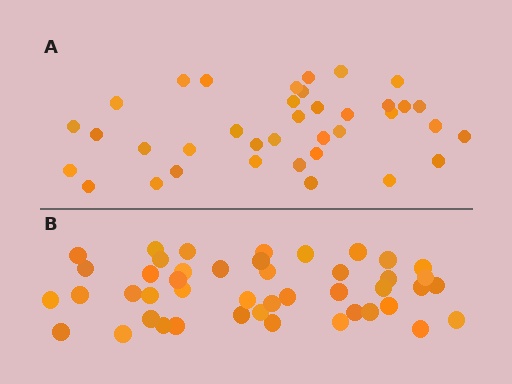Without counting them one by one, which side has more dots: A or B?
Region B (the bottom region) has more dots.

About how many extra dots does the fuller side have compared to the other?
Region B has roughly 8 or so more dots than region A.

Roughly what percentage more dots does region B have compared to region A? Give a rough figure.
About 20% more.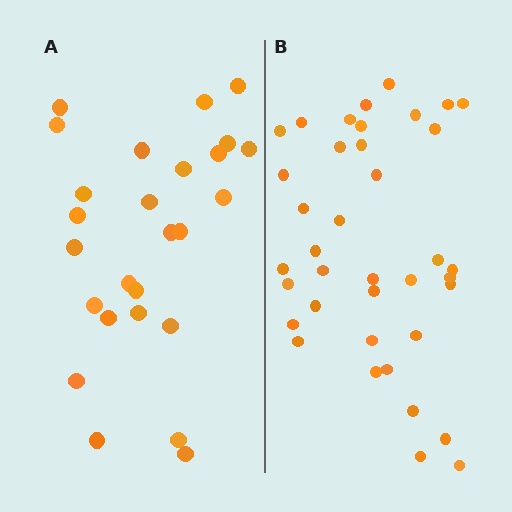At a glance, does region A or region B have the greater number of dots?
Region B (the right region) has more dots.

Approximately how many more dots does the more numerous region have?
Region B has roughly 12 or so more dots than region A.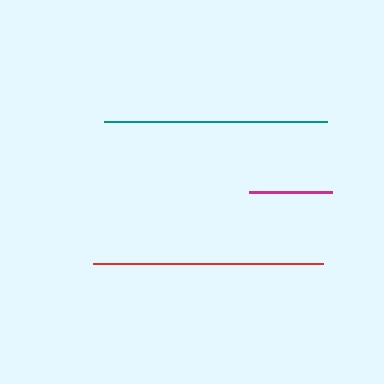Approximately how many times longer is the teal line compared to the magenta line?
The teal line is approximately 2.7 times the length of the magenta line.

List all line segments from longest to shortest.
From longest to shortest: red, teal, magenta.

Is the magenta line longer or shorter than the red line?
The red line is longer than the magenta line.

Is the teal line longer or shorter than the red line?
The red line is longer than the teal line.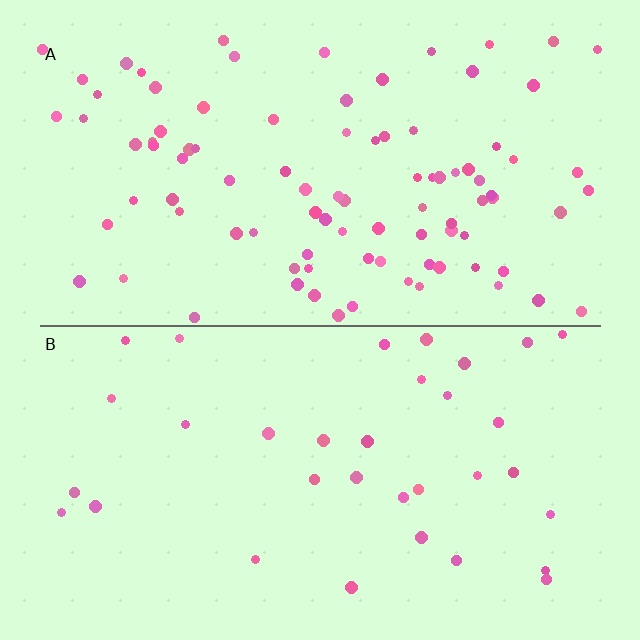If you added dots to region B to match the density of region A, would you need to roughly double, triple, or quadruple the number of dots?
Approximately triple.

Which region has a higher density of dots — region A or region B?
A (the top).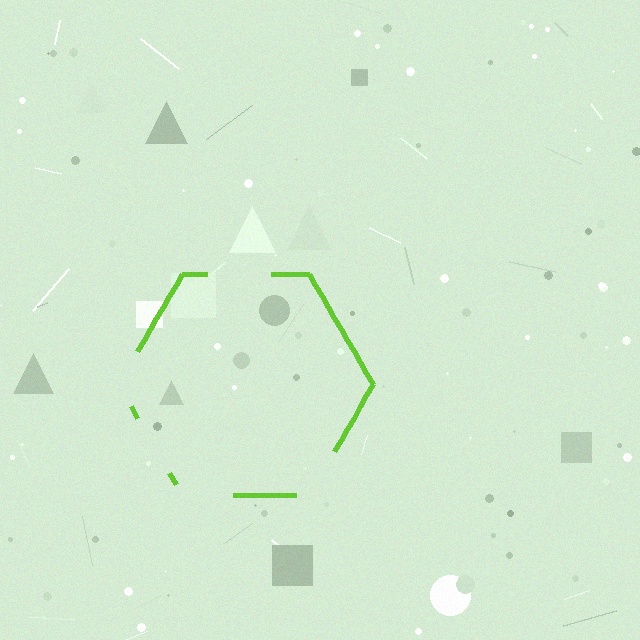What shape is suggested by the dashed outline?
The dashed outline suggests a hexagon.